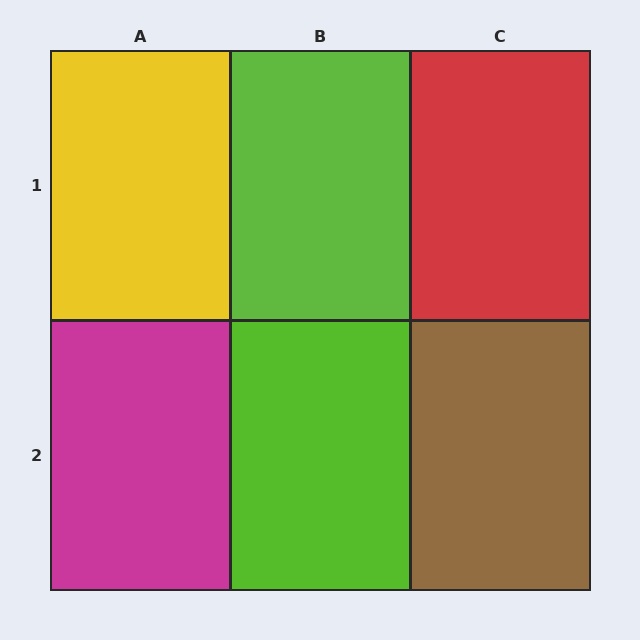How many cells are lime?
2 cells are lime.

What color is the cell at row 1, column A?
Yellow.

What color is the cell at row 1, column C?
Red.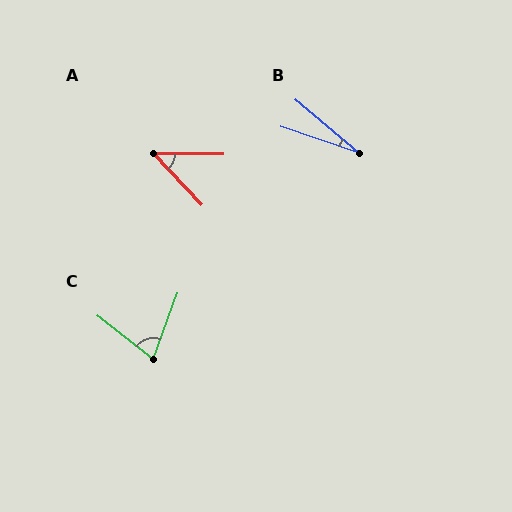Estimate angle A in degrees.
Approximately 46 degrees.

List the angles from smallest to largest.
B (21°), A (46°), C (72°).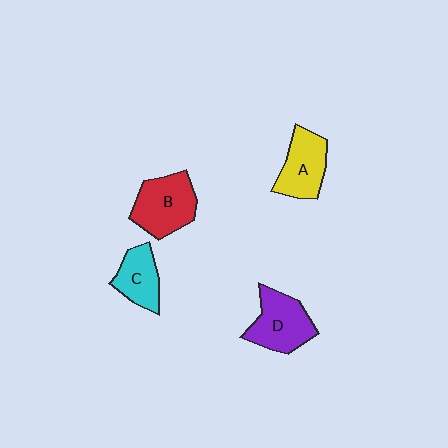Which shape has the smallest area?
Shape C (cyan).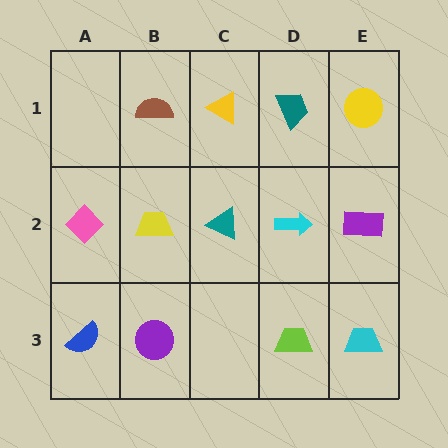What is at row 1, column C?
A yellow triangle.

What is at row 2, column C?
A teal triangle.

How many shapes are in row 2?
5 shapes.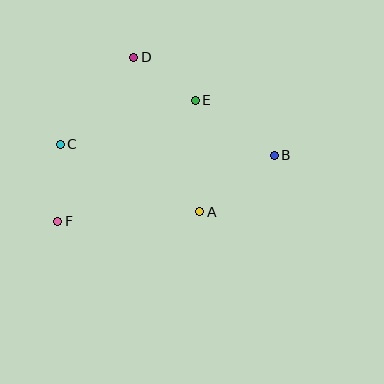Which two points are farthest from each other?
Points B and F are farthest from each other.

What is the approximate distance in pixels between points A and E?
The distance between A and E is approximately 112 pixels.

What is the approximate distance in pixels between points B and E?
The distance between B and E is approximately 97 pixels.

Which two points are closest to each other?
Points D and E are closest to each other.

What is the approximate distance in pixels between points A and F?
The distance between A and F is approximately 142 pixels.